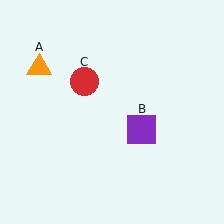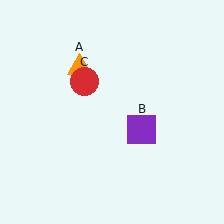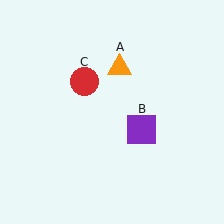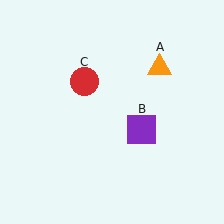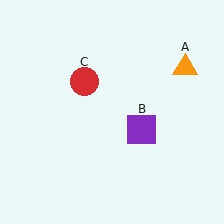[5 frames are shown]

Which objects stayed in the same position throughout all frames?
Purple square (object B) and red circle (object C) remained stationary.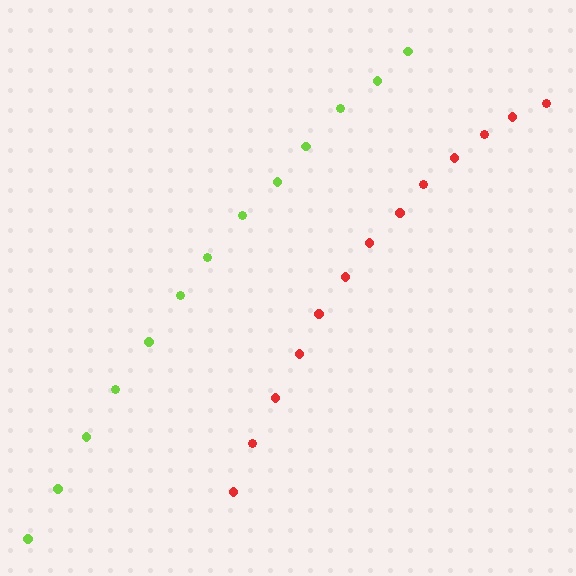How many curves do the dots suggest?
There are 2 distinct paths.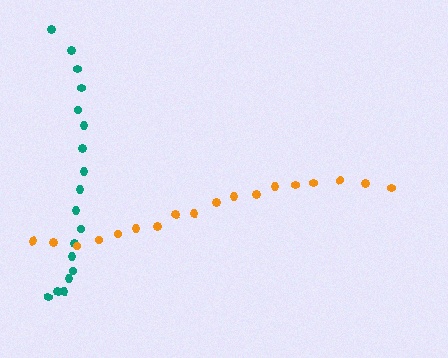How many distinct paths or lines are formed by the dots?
There are 2 distinct paths.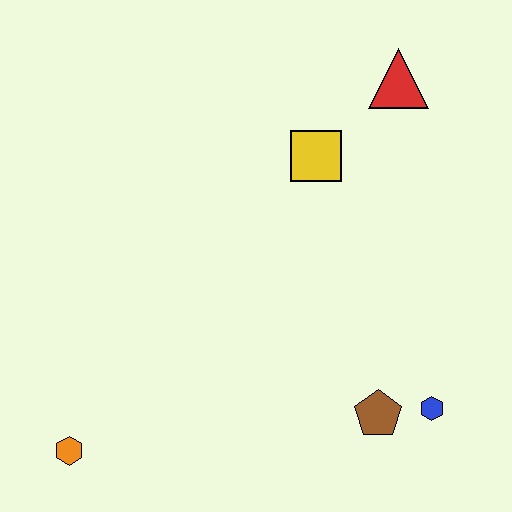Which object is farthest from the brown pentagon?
The red triangle is farthest from the brown pentagon.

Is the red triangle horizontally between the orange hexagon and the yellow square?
No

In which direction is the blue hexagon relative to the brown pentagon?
The blue hexagon is to the right of the brown pentagon.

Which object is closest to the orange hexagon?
The brown pentagon is closest to the orange hexagon.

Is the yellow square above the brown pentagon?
Yes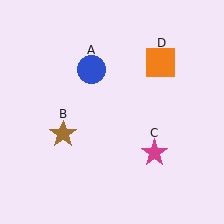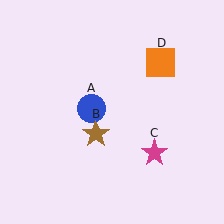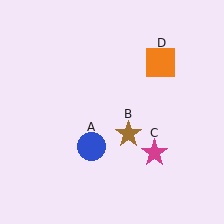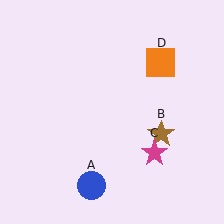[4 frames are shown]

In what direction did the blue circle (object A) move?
The blue circle (object A) moved down.